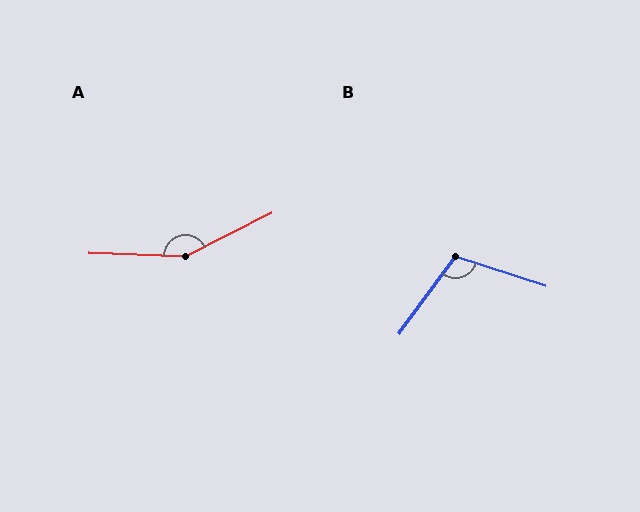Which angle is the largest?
A, at approximately 151 degrees.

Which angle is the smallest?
B, at approximately 108 degrees.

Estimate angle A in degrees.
Approximately 151 degrees.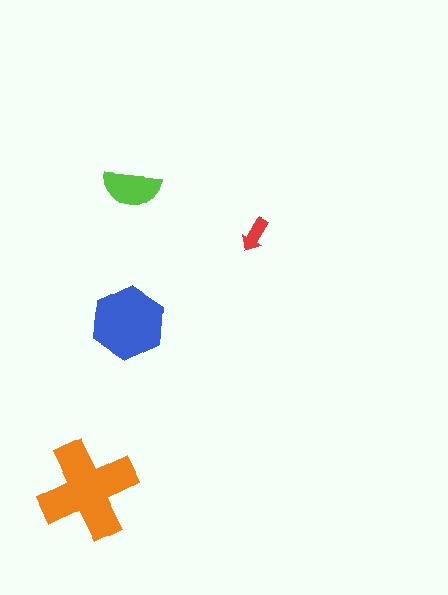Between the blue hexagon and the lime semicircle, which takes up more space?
The blue hexagon.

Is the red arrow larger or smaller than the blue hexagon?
Smaller.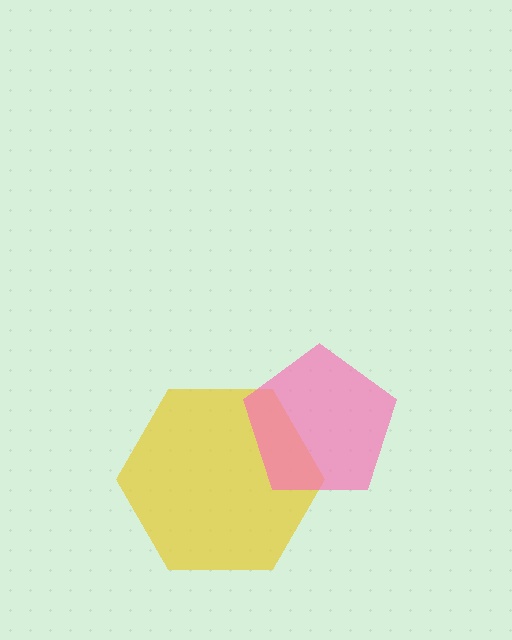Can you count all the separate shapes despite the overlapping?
Yes, there are 2 separate shapes.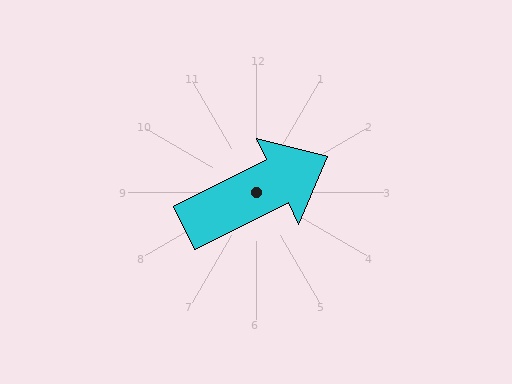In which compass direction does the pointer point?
Northeast.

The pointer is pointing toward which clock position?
Roughly 2 o'clock.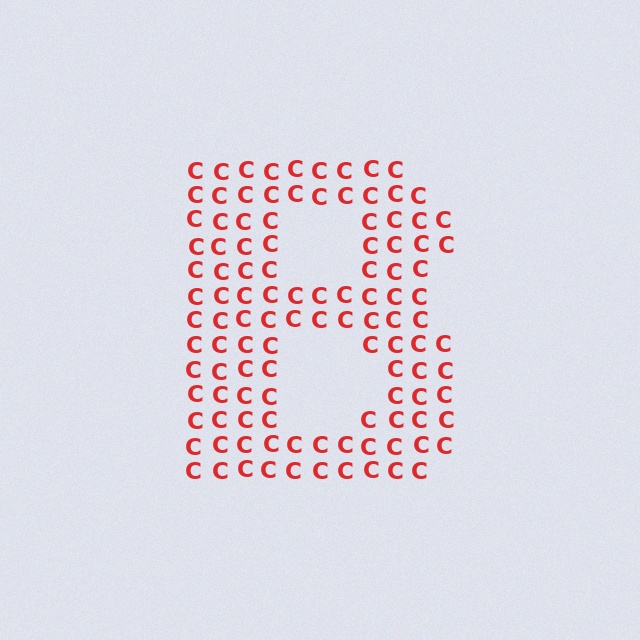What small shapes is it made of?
It is made of small letter C's.